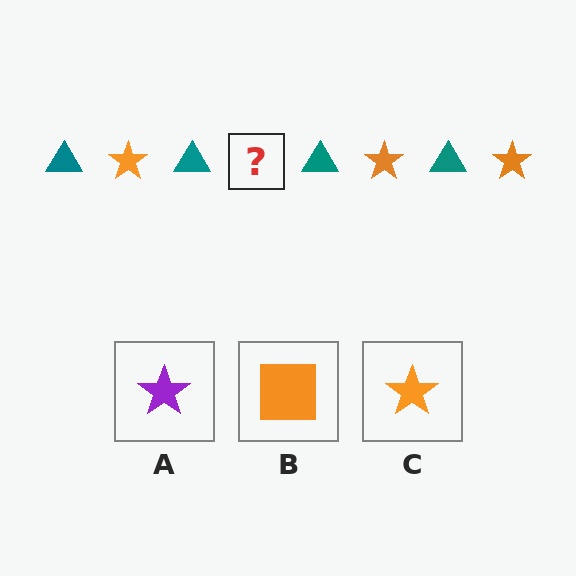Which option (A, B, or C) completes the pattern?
C.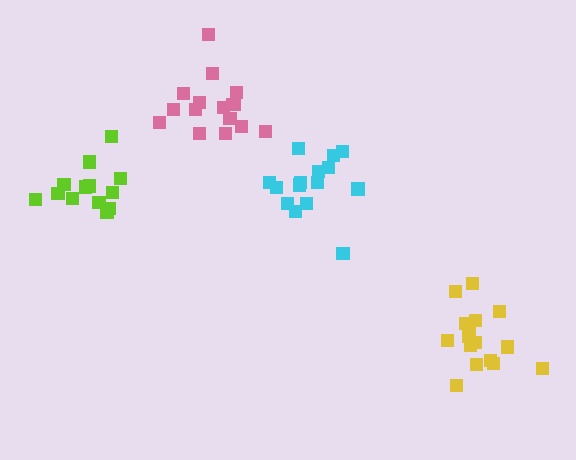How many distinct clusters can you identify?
There are 4 distinct clusters.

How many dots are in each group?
Group 1: 16 dots, Group 2: 16 dots, Group 3: 16 dots, Group 4: 13 dots (61 total).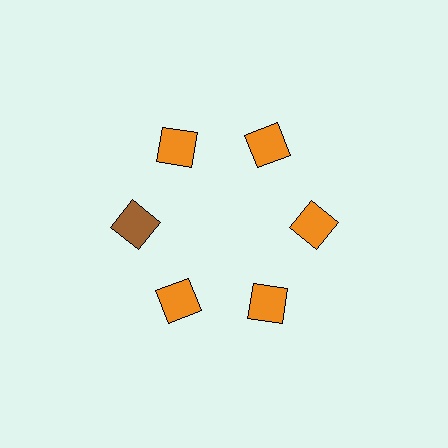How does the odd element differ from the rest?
It has a different color: brown instead of orange.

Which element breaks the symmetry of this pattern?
The brown diamond at roughly the 9 o'clock position breaks the symmetry. All other shapes are orange diamonds.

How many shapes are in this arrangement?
There are 6 shapes arranged in a ring pattern.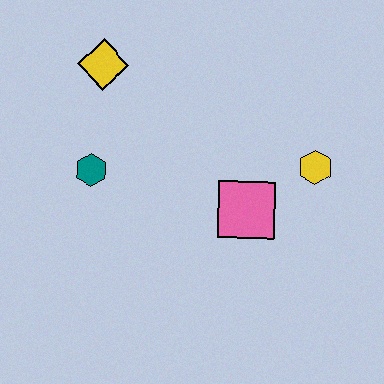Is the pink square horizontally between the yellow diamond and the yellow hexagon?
Yes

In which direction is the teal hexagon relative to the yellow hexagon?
The teal hexagon is to the left of the yellow hexagon.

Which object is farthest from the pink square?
The yellow diamond is farthest from the pink square.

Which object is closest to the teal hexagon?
The yellow diamond is closest to the teal hexagon.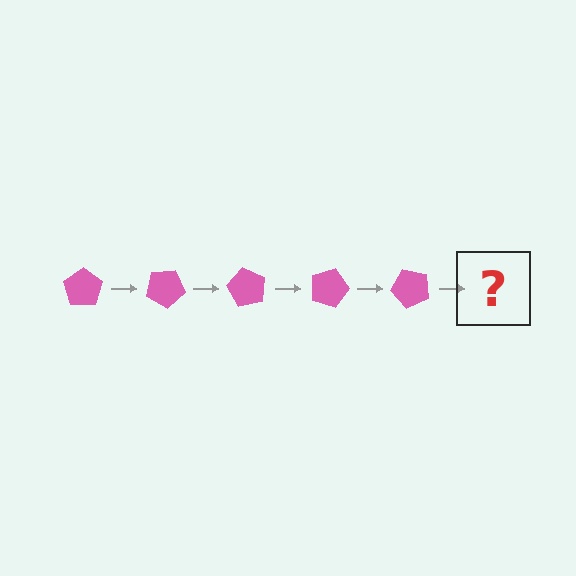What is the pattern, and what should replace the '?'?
The pattern is that the pentagon rotates 30 degrees each step. The '?' should be a pink pentagon rotated 150 degrees.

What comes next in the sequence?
The next element should be a pink pentagon rotated 150 degrees.